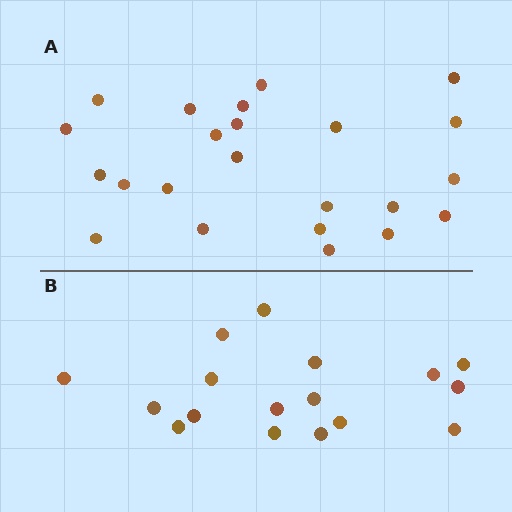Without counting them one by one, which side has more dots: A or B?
Region A (the top region) has more dots.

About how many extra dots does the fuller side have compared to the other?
Region A has about 6 more dots than region B.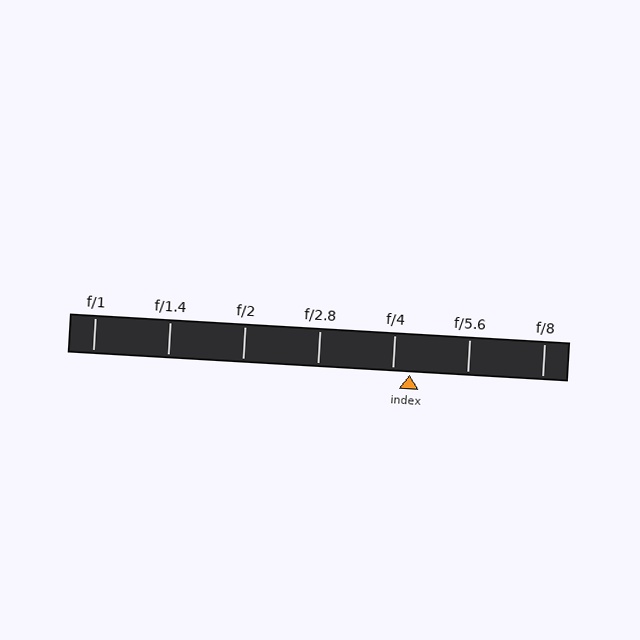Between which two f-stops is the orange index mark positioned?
The index mark is between f/4 and f/5.6.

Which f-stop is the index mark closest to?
The index mark is closest to f/4.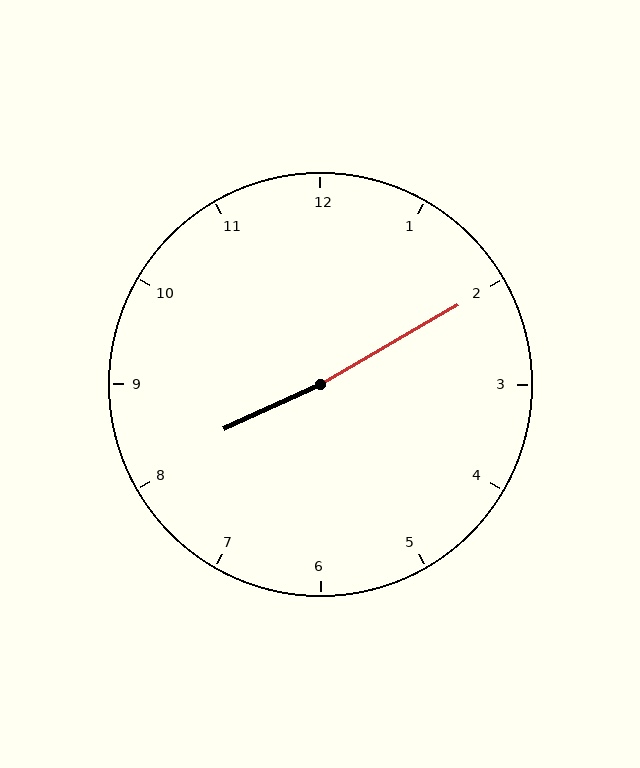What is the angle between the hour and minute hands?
Approximately 175 degrees.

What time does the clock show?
8:10.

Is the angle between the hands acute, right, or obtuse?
It is obtuse.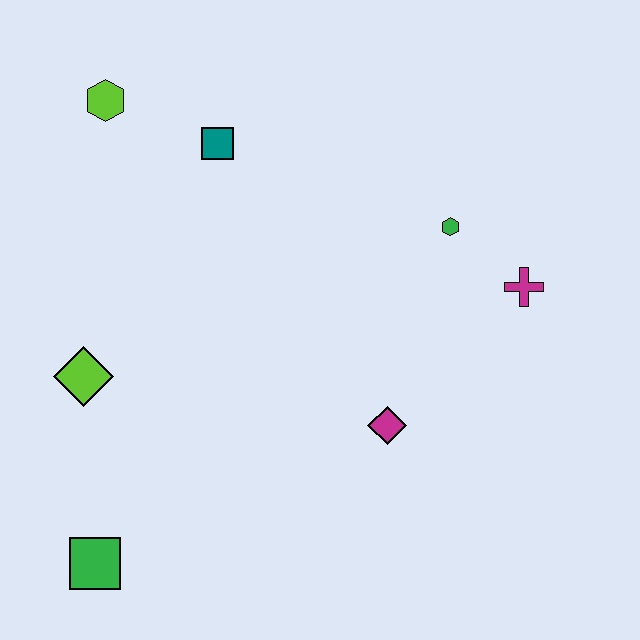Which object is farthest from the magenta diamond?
The lime hexagon is farthest from the magenta diamond.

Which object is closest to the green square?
The lime diamond is closest to the green square.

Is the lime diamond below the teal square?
Yes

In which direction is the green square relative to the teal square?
The green square is below the teal square.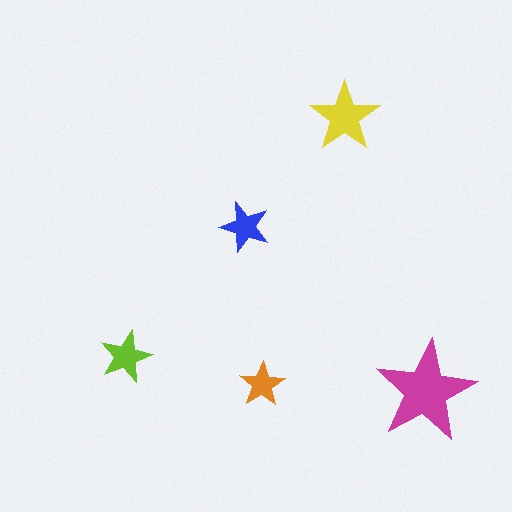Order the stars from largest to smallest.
the magenta one, the yellow one, the lime one, the blue one, the orange one.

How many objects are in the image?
There are 5 objects in the image.